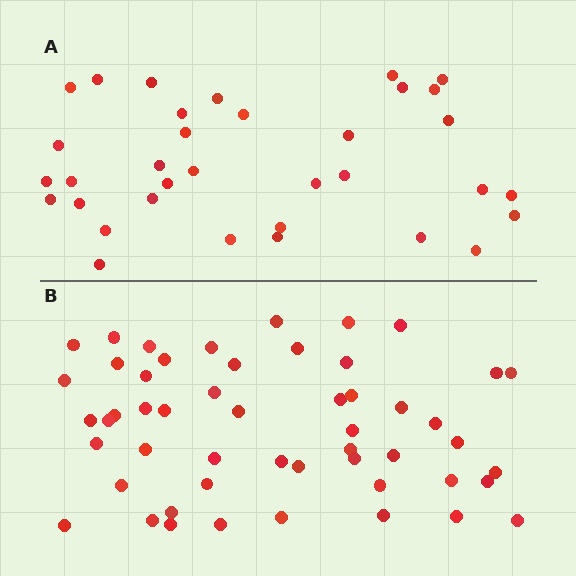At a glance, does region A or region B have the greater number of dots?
Region B (the bottom region) has more dots.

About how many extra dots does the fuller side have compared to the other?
Region B has approximately 20 more dots than region A.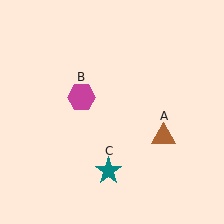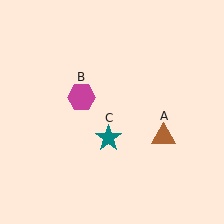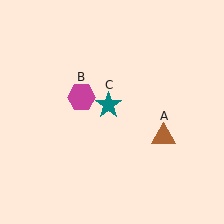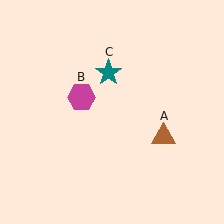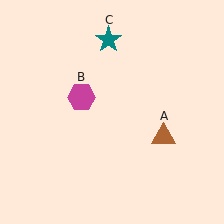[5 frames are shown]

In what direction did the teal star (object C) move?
The teal star (object C) moved up.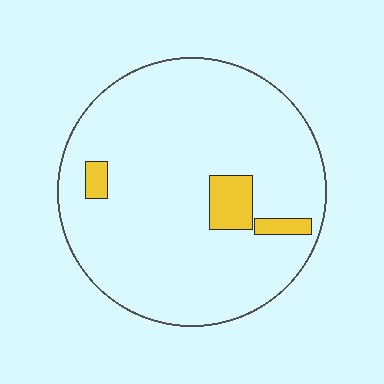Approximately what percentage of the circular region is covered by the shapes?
Approximately 5%.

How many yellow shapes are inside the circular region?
3.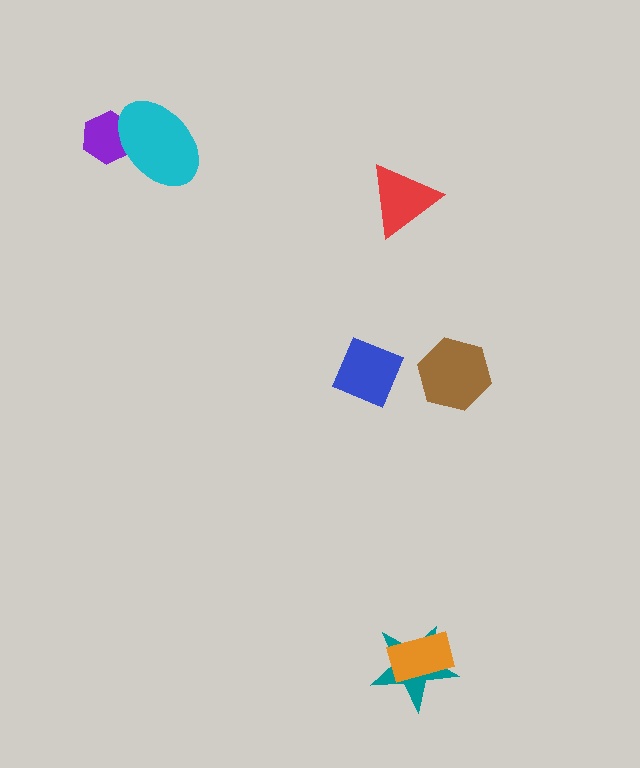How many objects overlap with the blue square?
0 objects overlap with the blue square.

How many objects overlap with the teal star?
1 object overlaps with the teal star.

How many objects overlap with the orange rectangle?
1 object overlaps with the orange rectangle.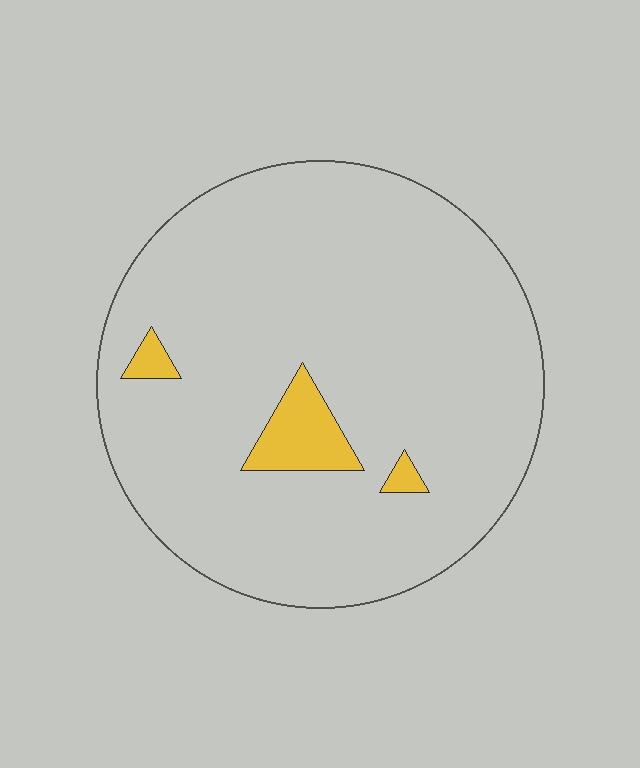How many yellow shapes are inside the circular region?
3.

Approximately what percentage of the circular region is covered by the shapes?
Approximately 5%.